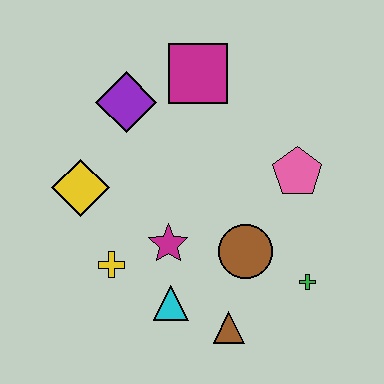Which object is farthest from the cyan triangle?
The magenta square is farthest from the cyan triangle.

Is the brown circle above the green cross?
Yes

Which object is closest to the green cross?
The brown circle is closest to the green cross.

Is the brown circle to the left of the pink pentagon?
Yes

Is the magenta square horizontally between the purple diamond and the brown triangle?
Yes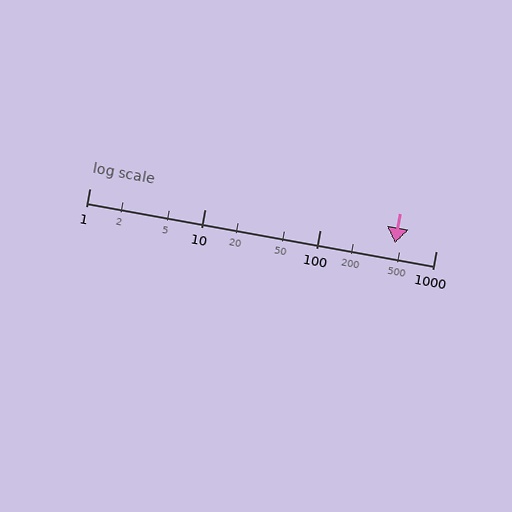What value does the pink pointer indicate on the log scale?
The pointer indicates approximately 440.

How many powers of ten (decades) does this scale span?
The scale spans 3 decades, from 1 to 1000.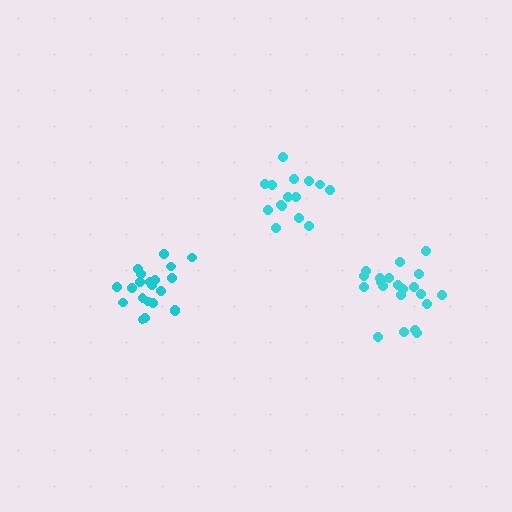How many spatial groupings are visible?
There are 3 spatial groupings.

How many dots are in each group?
Group 1: 15 dots, Group 2: 21 dots, Group 3: 21 dots (57 total).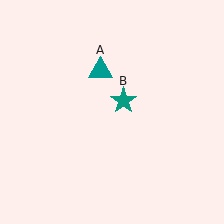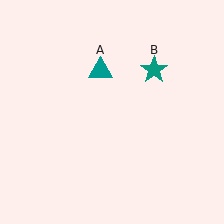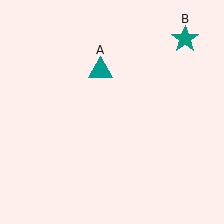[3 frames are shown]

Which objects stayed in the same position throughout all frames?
Teal triangle (object A) remained stationary.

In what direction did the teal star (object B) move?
The teal star (object B) moved up and to the right.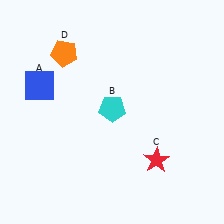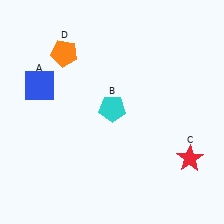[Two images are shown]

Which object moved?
The red star (C) moved right.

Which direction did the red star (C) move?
The red star (C) moved right.